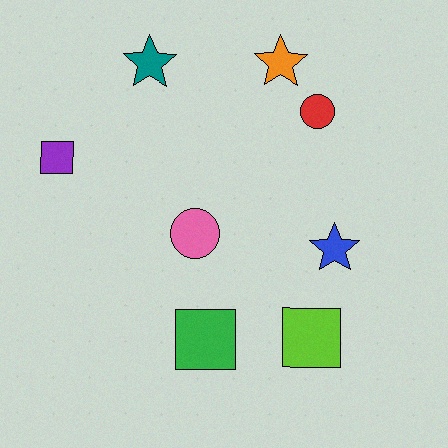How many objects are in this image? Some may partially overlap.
There are 8 objects.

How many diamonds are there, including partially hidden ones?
There are no diamonds.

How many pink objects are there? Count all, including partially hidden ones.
There is 1 pink object.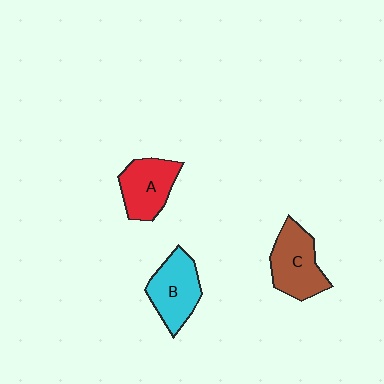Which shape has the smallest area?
Shape A (red).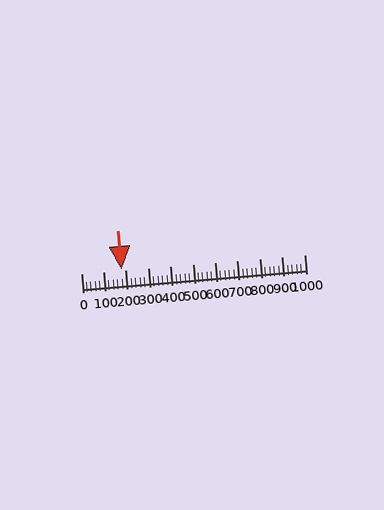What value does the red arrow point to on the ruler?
The red arrow points to approximately 180.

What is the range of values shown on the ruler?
The ruler shows values from 0 to 1000.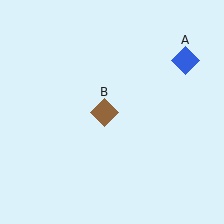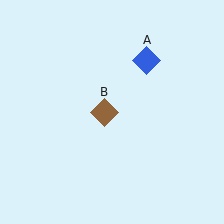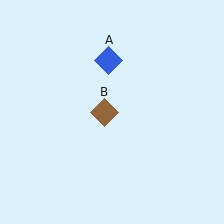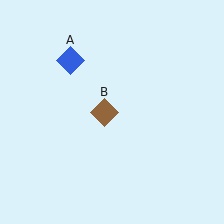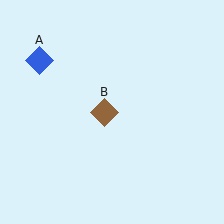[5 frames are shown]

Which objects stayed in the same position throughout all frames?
Brown diamond (object B) remained stationary.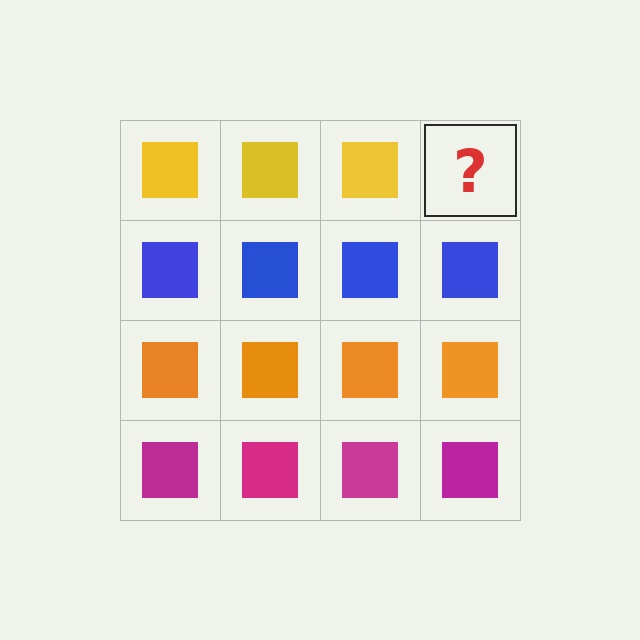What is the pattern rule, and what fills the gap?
The rule is that each row has a consistent color. The gap should be filled with a yellow square.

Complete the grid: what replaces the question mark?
The question mark should be replaced with a yellow square.